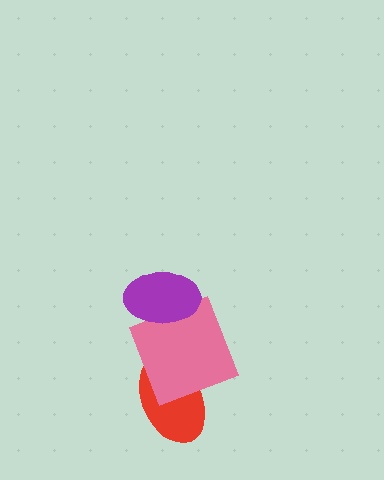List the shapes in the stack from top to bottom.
From top to bottom: the purple ellipse, the pink square, the red ellipse.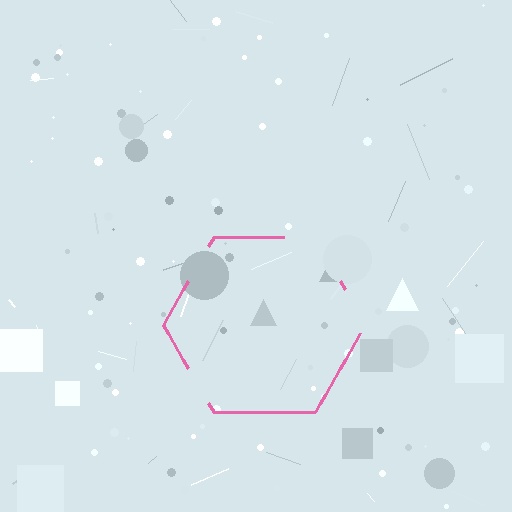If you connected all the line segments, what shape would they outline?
They would outline a hexagon.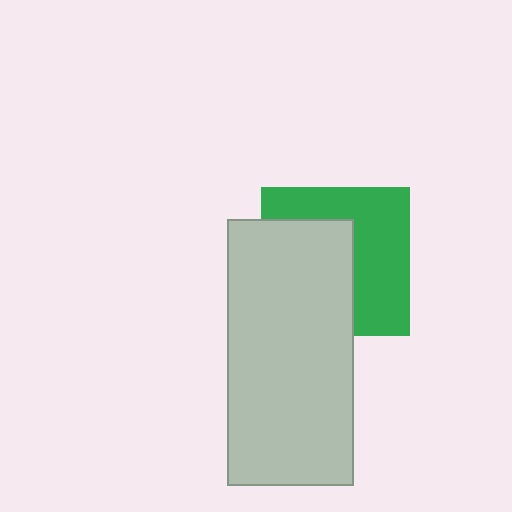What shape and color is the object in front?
The object in front is a light gray rectangle.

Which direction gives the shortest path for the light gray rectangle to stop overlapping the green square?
Moving left gives the shortest separation.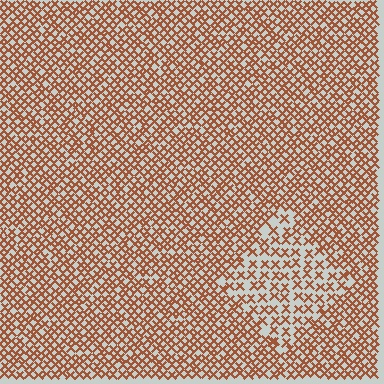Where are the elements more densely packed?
The elements are more densely packed outside the diamond boundary.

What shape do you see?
I see a diamond.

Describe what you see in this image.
The image contains small brown elements arranged at two different densities. A diamond-shaped region is visible where the elements are less densely packed than the surrounding area.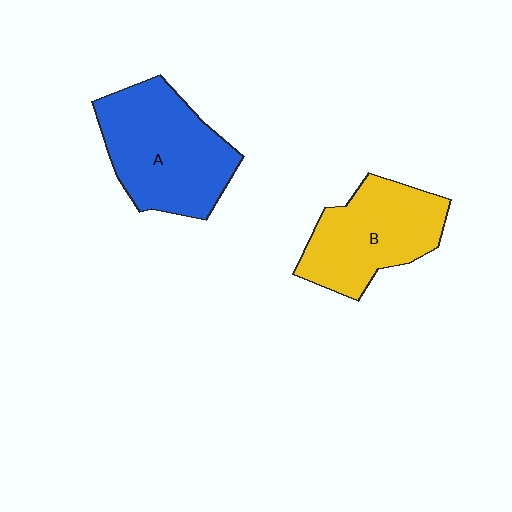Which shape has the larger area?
Shape A (blue).